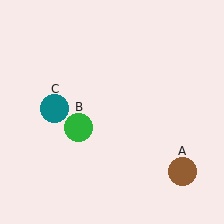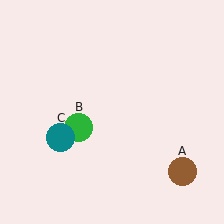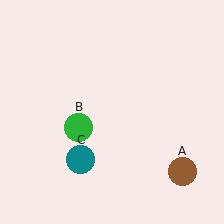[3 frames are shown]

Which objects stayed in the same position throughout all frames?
Brown circle (object A) and green circle (object B) remained stationary.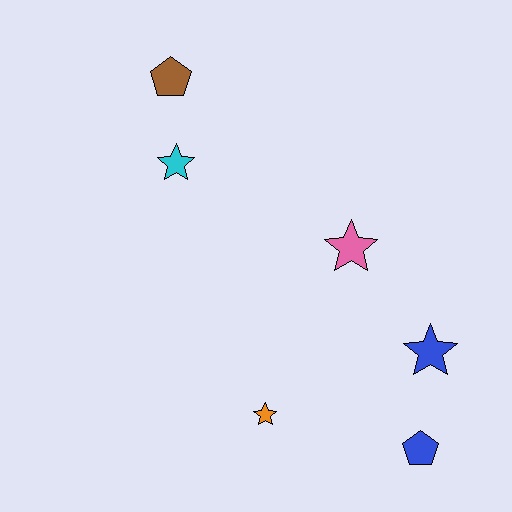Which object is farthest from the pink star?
The brown pentagon is farthest from the pink star.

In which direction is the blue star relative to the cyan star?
The blue star is to the right of the cyan star.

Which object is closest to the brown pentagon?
The cyan star is closest to the brown pentagon.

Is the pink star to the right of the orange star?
Yes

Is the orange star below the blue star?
Yes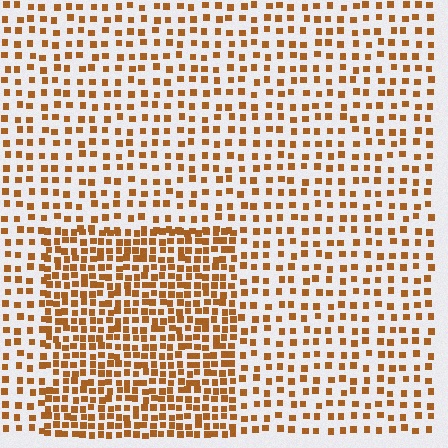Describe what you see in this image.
The image contains small brown elements arranged at two different densities. A rectangle-shaped region is visible where the elements are more densely packed than the surrounding area.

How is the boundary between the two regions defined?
The boundary is defined by a change in element density (approximately 2.0x ratio). All elements are the same color, size, and shape.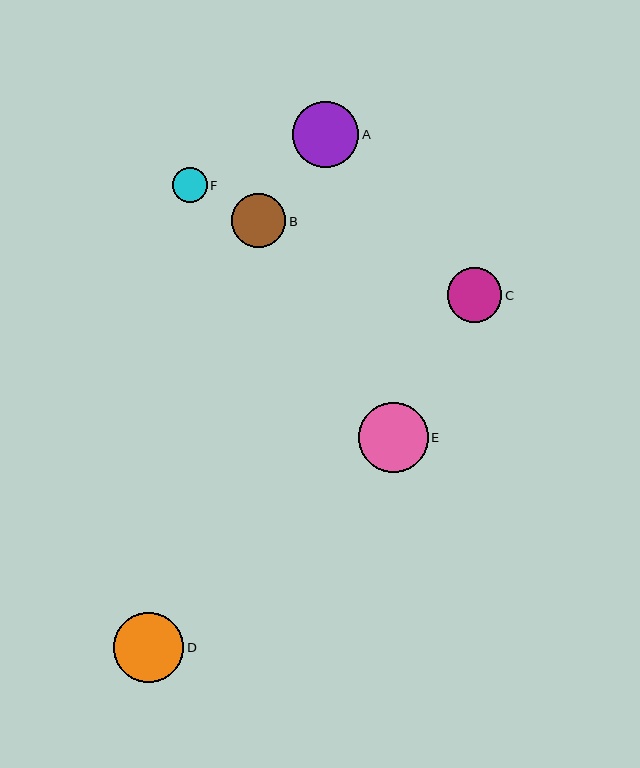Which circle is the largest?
Circle D is the largest with a size of approximately 70 pixels.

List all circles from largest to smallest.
From largest to smallest: D, E, A, C, B, F.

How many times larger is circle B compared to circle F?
Circle B is approximately 1.5 times the size of circle F.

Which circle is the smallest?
Circle F is the smallest with a size of approximately 35 pixels.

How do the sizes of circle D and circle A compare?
Circle D and circle A are approximately the same size.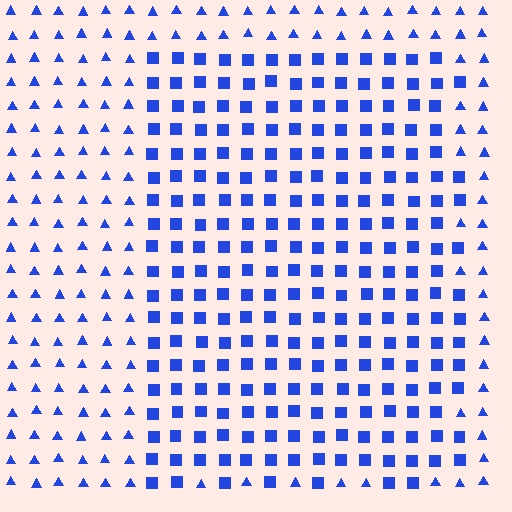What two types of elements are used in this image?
The image uses squares inside the rectangle region and triangles outside it.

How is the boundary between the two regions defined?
The boundary is defined by a change in element shape: squares inside vs. triangles outside. All elements share the same color and spacing.